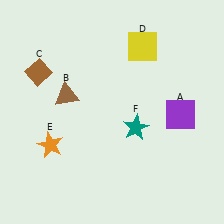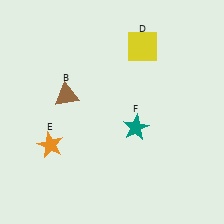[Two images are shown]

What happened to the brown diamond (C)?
The brown diamond (C) was removed in Image 2. It was in the top-left area of Image 1.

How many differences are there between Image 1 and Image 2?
There are 2 differences between the two images.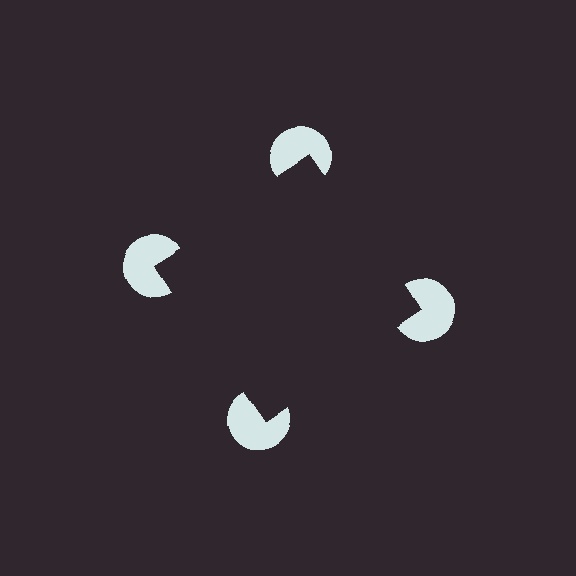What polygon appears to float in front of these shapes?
An illusory square — its edges are inferred from the aligned wedge cuts in the pac-man discs, not physically drawn.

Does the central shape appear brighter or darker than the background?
It typically appears slightly darker than the background, even though no actual brightness change is drawn.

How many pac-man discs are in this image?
There are 4 — one at each vertex of the illusory square.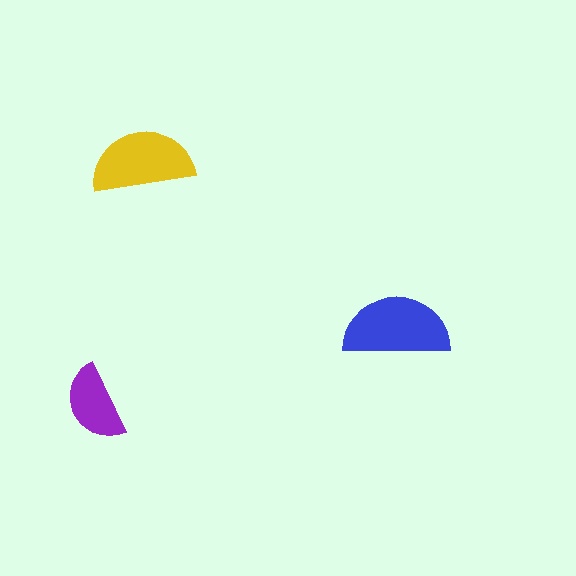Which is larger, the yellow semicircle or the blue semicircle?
The blue one.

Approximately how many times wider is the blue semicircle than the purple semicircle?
About 1.5 times wider.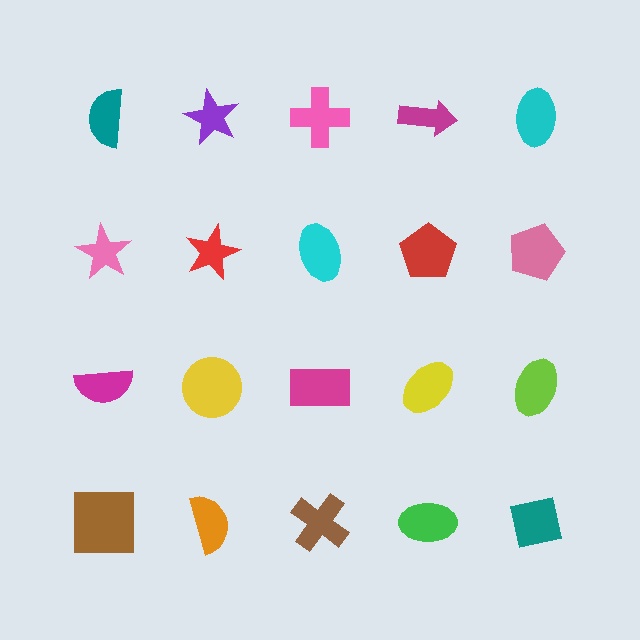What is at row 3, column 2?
A yellow circle.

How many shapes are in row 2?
5 shapes.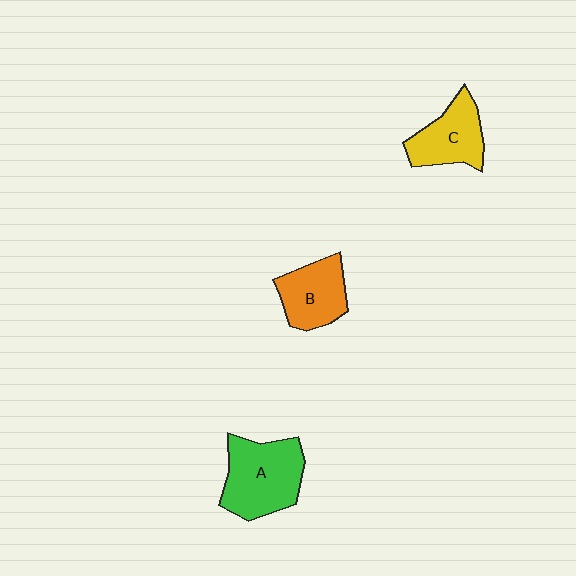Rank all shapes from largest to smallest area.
From largest to smallest: A (green), B (orange), C (yellow).